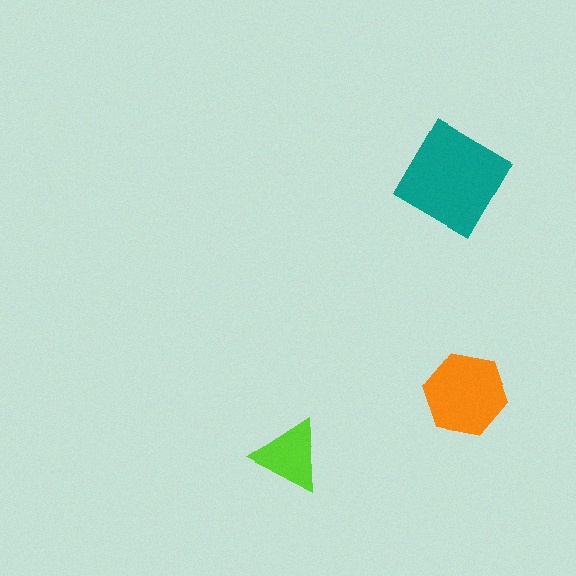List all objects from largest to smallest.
The teal diamond, the orange hexagon, the lime triangle.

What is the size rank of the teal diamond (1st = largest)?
1st.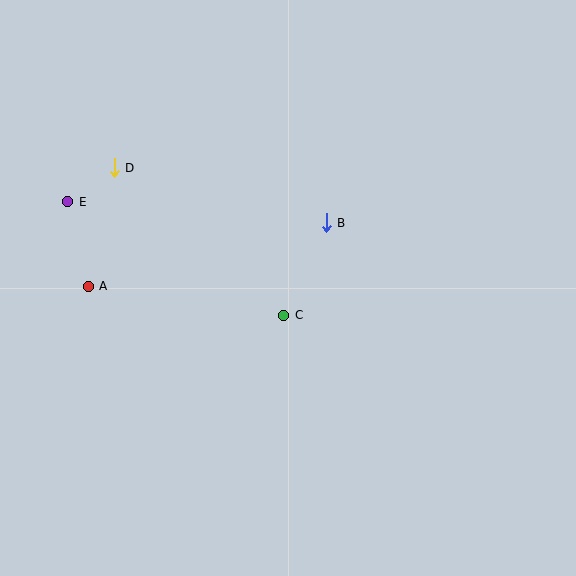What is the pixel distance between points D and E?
The distance between D and E is 58 pixels.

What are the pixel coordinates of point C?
Point C is at (284, 315).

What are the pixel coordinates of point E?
Point E is at (68, 202).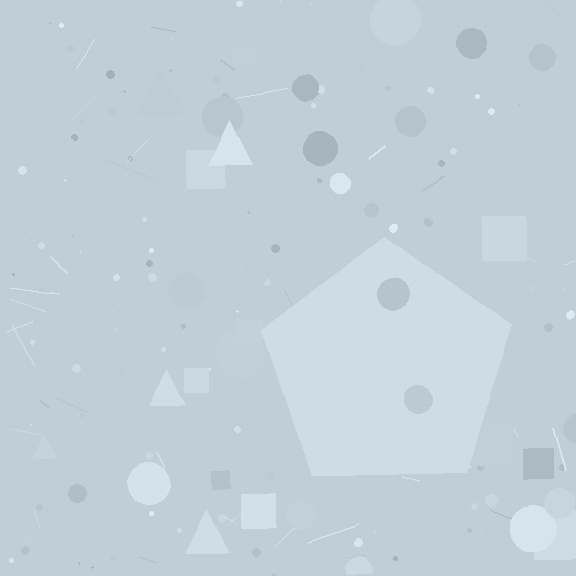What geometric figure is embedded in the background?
A pentagon is embedded in the background.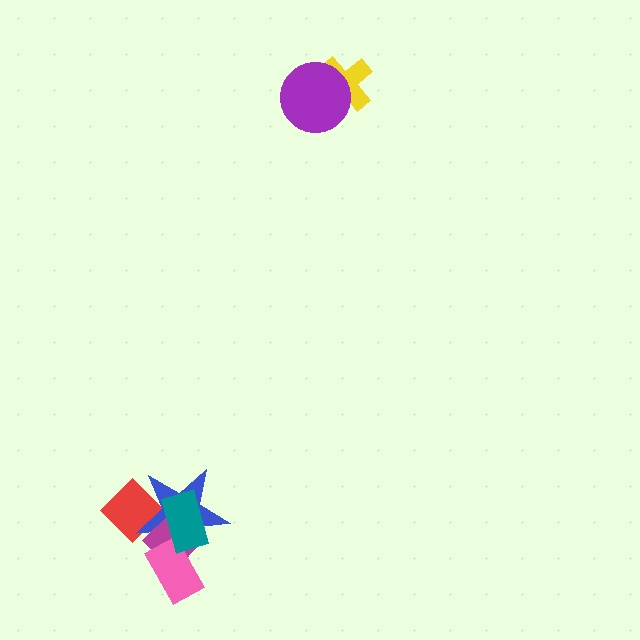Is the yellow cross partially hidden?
Yes, it is partially covered by another shape.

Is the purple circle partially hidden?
No, no other shape covers it.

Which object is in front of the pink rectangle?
The teal rectangle is in front of the pink rectangle.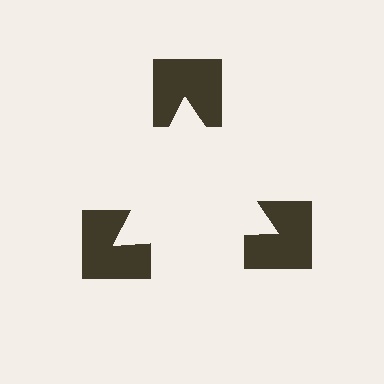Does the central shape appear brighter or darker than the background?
It typically appears slightly brighter than the background, even though no actual brightness change is drawn.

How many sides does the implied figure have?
3 sides.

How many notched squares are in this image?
There are 3 — one at each vertex of the illusory triangle.